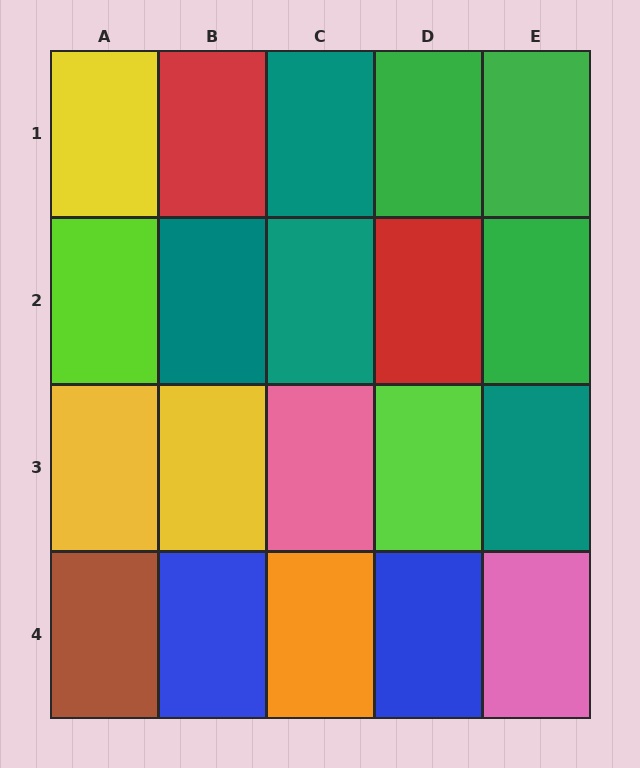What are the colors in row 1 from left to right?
Yellow, red, teal, green, green.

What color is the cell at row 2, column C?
Teal.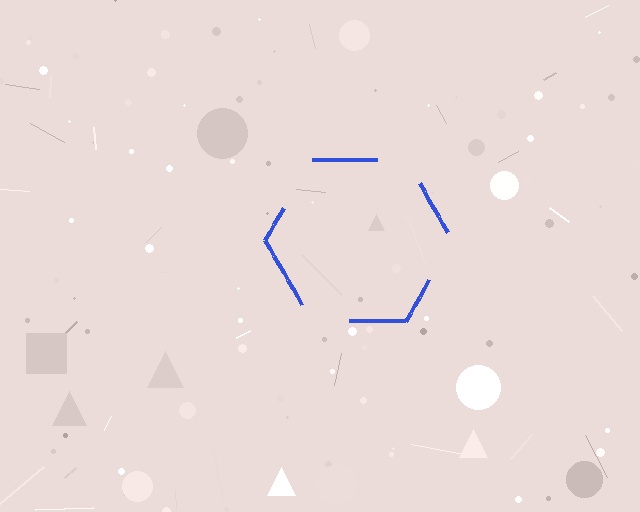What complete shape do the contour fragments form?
The contour fragments form a hexagon.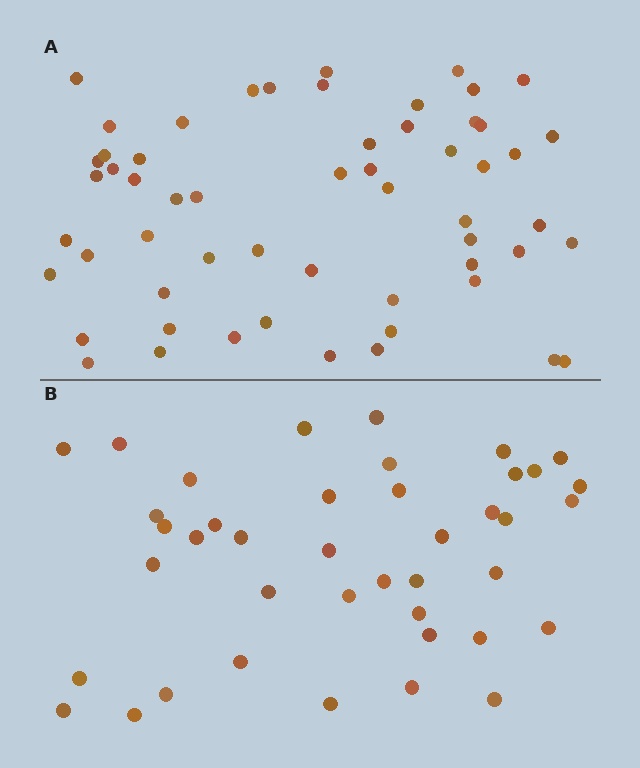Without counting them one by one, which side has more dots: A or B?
Region A (the top region) has more dots.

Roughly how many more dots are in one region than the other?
Region A has approximately 15 more dots than region B.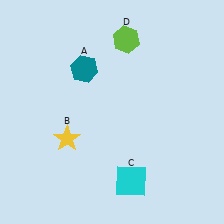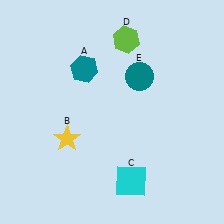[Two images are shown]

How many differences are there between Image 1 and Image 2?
There is 1 difference between the two images.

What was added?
A teal circle (E) was added in Image 2.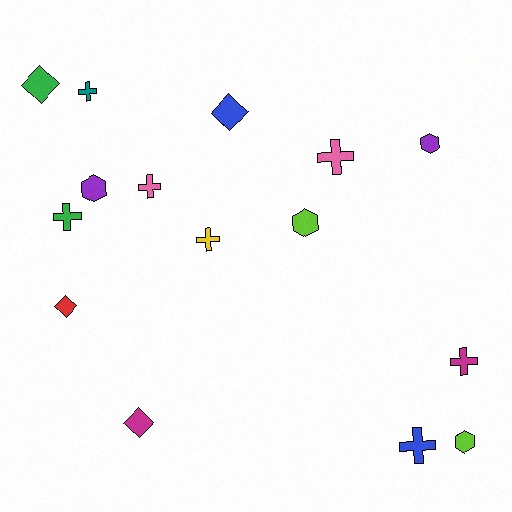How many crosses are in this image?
There are 7 crosses.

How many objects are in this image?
There are 15 objects.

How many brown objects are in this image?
There are no brown objects.